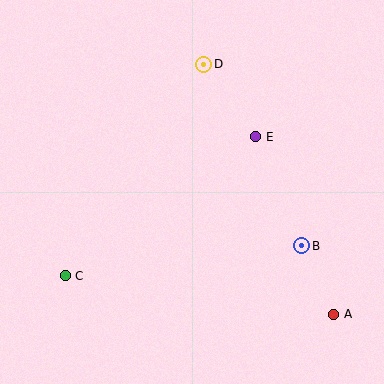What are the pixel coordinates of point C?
Point C is at (65, 276).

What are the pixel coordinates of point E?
Point E is at (256, 137).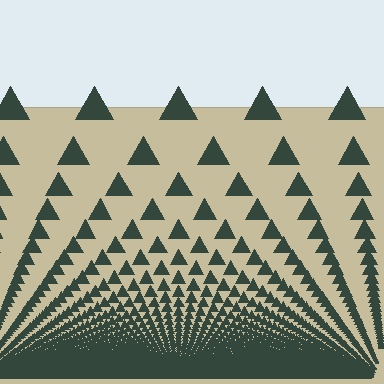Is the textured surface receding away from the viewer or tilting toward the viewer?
The surface appears to tilt toward the viewer. Texture elements get larger and sparser toward the top.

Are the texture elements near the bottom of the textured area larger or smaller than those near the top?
Smaller. The gradient is inverted — elements near the bottom are smaller and denser.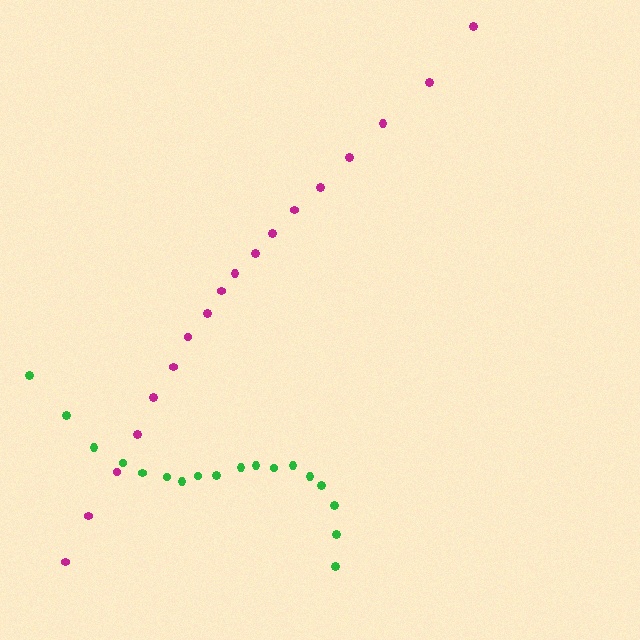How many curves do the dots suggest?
There are 2 distinct paths.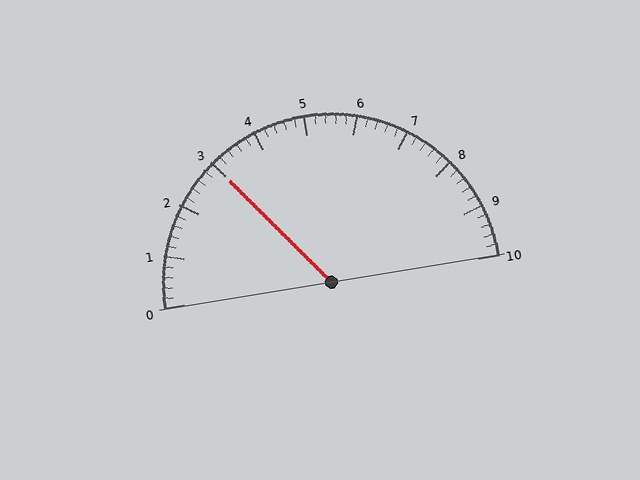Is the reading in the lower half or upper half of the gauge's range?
The reading is in the lower half of the range (0 to 10).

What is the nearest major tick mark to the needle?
The nearest major tick mark is 3.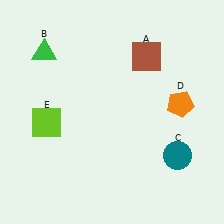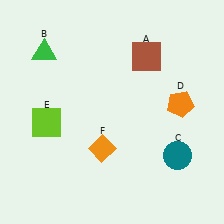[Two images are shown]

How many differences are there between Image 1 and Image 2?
There is 1 difference between the two images.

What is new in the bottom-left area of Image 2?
An orange diamond (F) was added in the bottom-left area of Image 2.